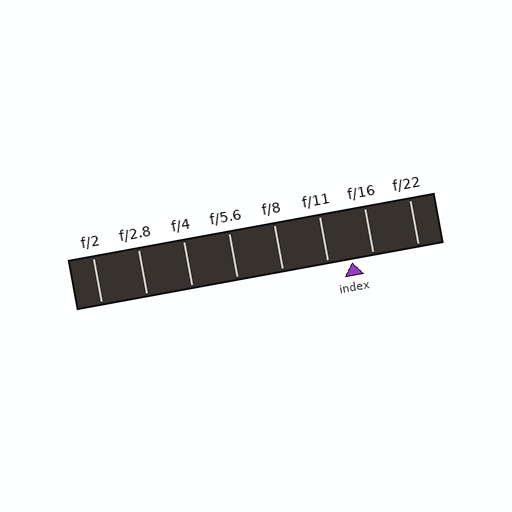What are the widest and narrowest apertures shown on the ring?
The widest aperture shown is f/2 and the narrowest is f/22.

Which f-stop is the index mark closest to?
The index mark is closest to f/16.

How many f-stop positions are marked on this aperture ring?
There are 8 f-stop positions marked.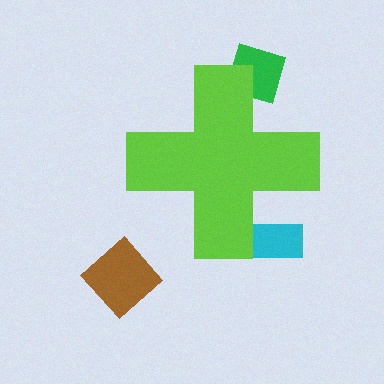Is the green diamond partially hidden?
Yes, the green diamond is partially hidden behind the lime cross.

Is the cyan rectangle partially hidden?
Yes, the cyan rectangle is partially hidden behind the lime cross.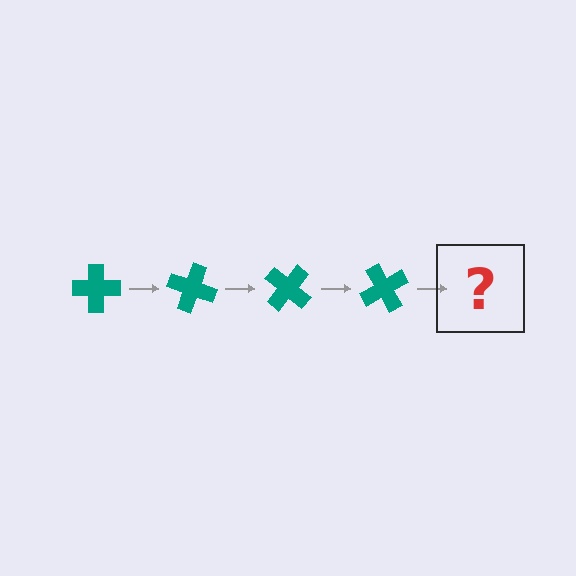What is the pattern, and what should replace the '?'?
The pattern is that the cross rotates 20 degrees each step. The '?' should be a teal cross rotated 80 degrees.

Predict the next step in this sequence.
The next step is a teal cross rotated 80 degrees.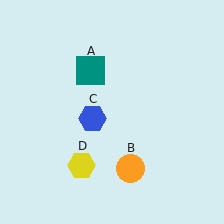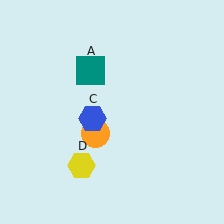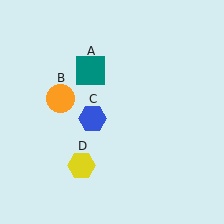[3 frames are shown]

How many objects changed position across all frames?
1 object changed position: orange circle (object B).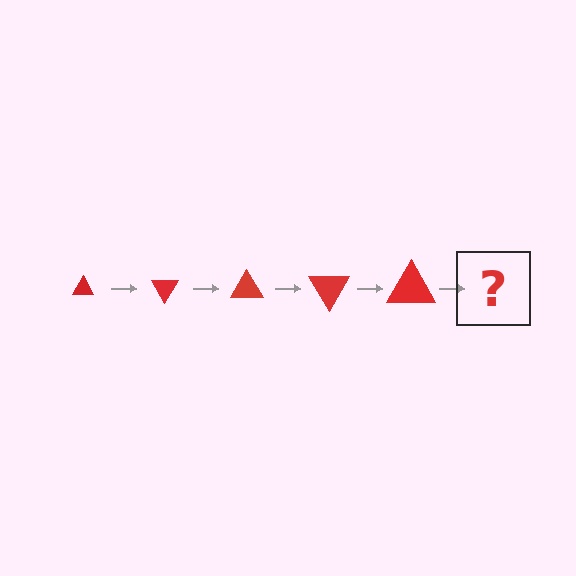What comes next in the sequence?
The next element should be a triangle, larger than the previous one and rotated 300 degrees from the start.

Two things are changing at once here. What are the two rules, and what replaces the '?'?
The two rules are that the triangle grows larger each step and it rotates 60 degrees each step. The '?' should be a triangle, larger than the previous one and rotated 300 degrees from the start.